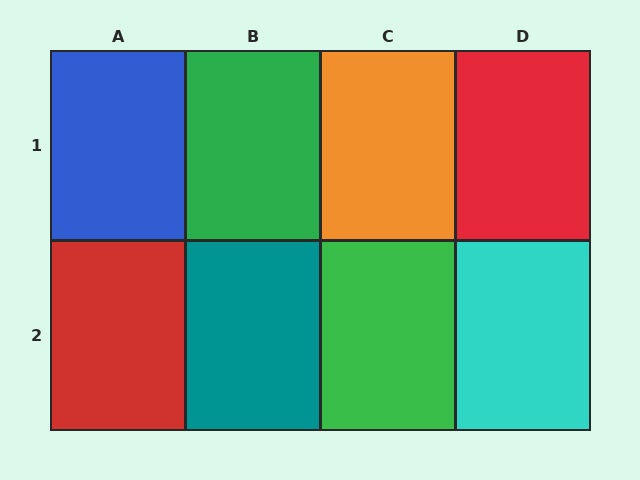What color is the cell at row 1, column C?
Orange.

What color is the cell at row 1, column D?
Red.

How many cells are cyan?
1 cell is cyan.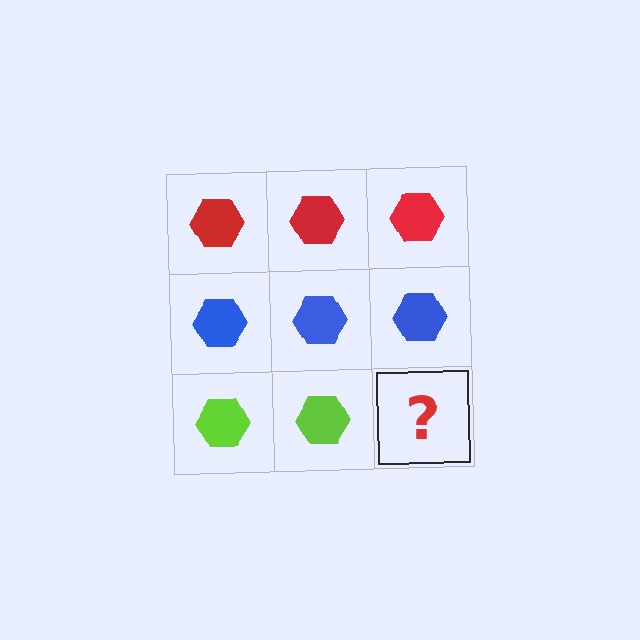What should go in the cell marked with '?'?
The missing cell should contain a lime hexagon.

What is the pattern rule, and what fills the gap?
The rule is that each row has a consistent color. The gap should be filled with a lime hexagon.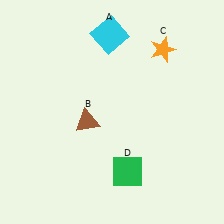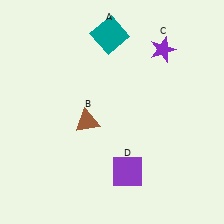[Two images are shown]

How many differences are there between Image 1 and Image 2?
There are 3 differences between the two images.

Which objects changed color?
A changed from cyan to teal. C changed from orange to purple. D changed from green to purple.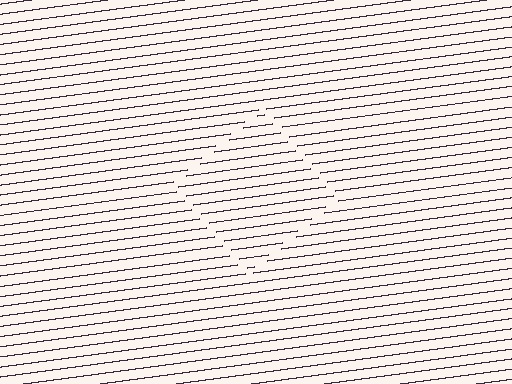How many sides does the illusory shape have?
4 sides — the line-ends trace a square.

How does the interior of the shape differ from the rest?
The interior of the shape contains the same grating, shifted by half a period — the contour is defined by the phase discontinuity where line-ends from the inner and outer gratings abut.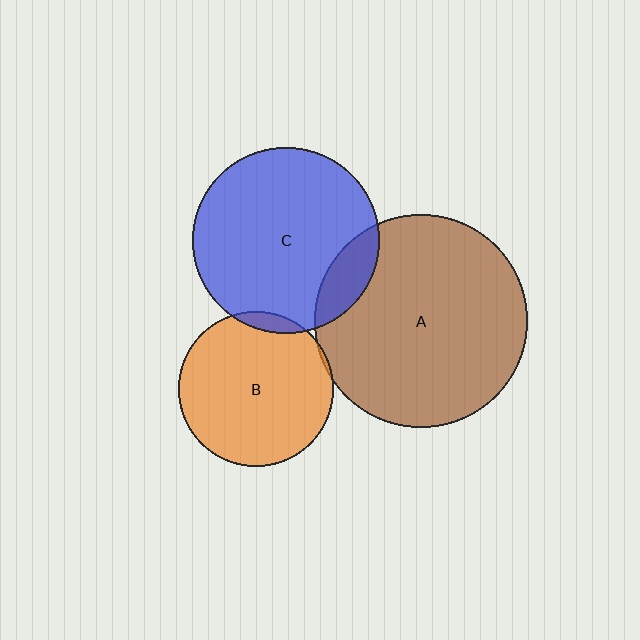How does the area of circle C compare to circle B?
Approximately 1.4 times.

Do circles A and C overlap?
Yes.